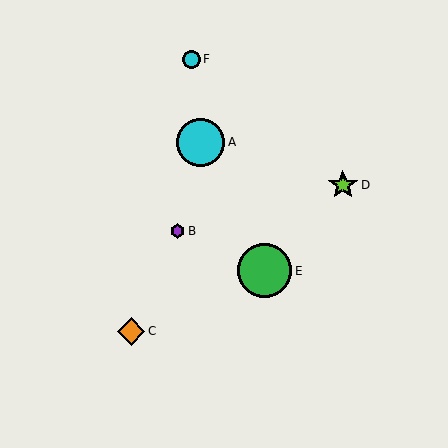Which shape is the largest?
The green circle (labeled E) is the largest.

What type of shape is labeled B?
Shape B is a purple hexagon.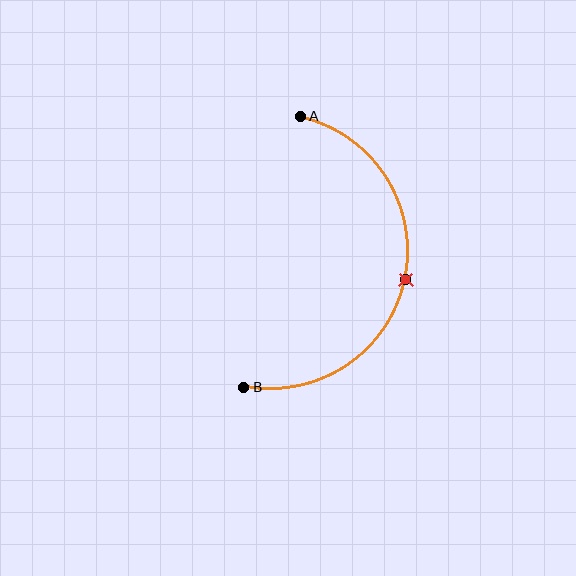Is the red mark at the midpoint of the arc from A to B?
Yes. The red mark lies on the arc at equal arc-length from both A and B — it is the arc midpoint.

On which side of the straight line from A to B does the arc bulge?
The arc bulges to the right of the straight line connecting A and B.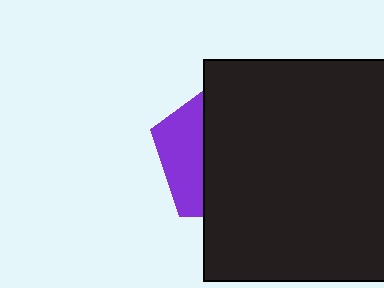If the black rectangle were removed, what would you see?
You would see the complete purple pentagon.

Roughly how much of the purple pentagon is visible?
A small part of it is visible (roughly 30%).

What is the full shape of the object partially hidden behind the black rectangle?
The partially hidden object is a purple pentagon.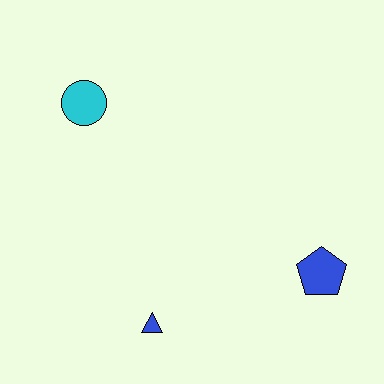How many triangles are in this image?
There is 1 triangle.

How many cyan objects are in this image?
There is 1 cyan object.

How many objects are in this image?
There are 3 objects.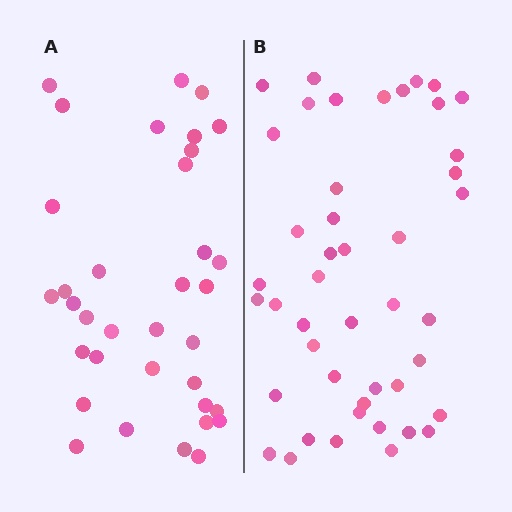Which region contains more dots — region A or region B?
Region B (the right region) has more dots.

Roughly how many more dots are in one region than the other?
Region B has roughly 10 or so more dots than region A.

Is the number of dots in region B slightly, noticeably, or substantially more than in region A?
Region B has noticeably more, but not dramatically so. The ratio is roughly 1.3 to 1.